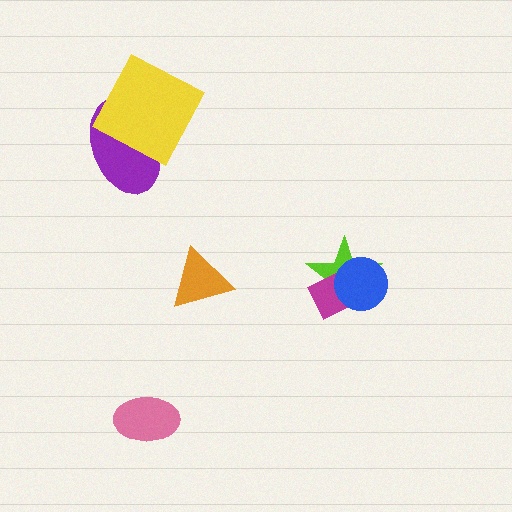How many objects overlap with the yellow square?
1 object overlaps with the yellow square.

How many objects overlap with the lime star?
2 objects overlap with the lime star.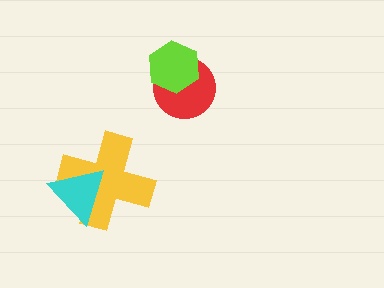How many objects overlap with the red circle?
1 object overlaps with the red circle.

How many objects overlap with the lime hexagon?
1 object overlaps with the lime hexagon.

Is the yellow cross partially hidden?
Yes, it is partially covered by another shape.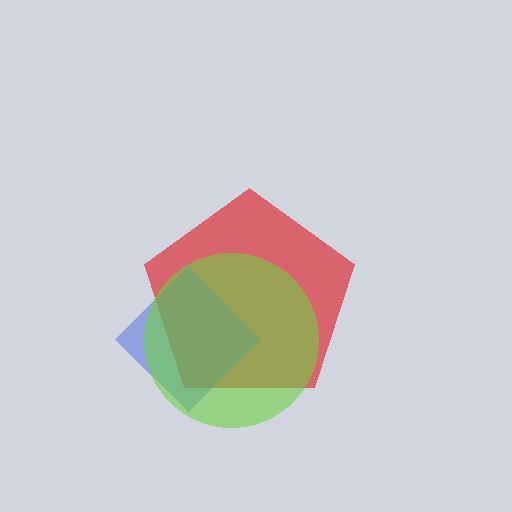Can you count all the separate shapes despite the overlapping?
Yes, there are 3 separate shapes.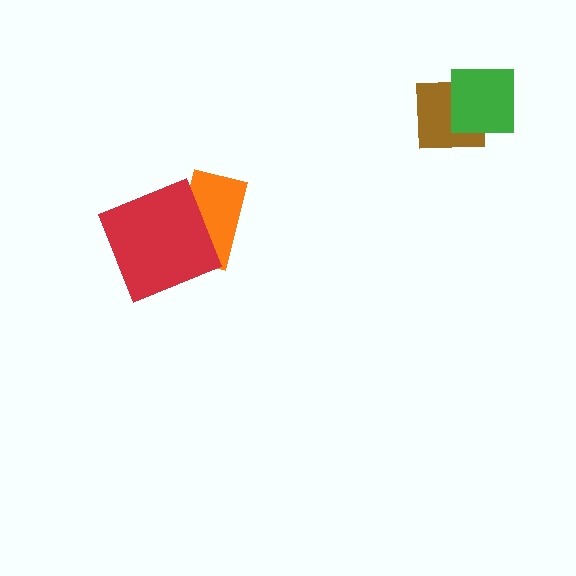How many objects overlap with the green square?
1 object overlaps with the green square.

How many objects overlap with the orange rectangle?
1 object overlaps with the orange rectangle.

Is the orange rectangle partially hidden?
Yes, it is partially covered by another shape.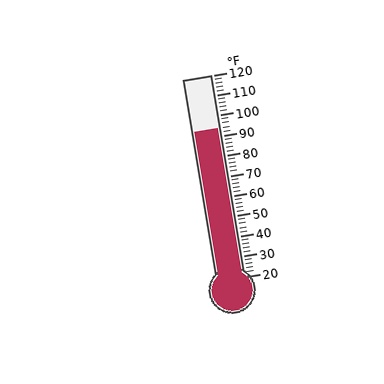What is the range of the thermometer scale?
The thermometer scale ranges from 20°F to 120°F.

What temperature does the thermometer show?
The thermometer shows approximately 94°F.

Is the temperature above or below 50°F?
The temperature is above 50°F.